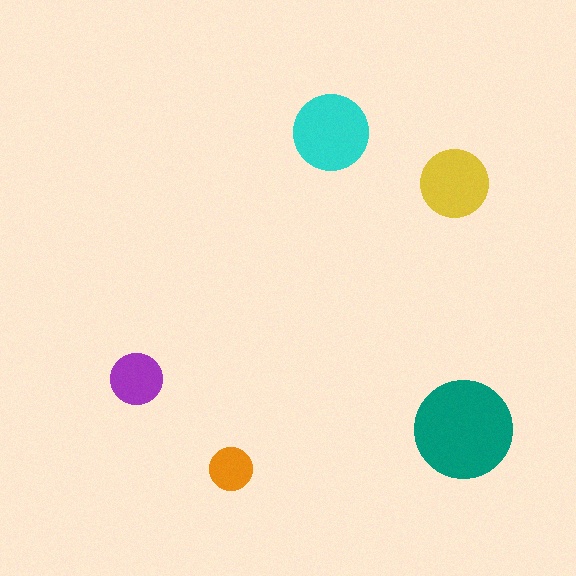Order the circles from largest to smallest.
the teal one, the cyan one, the yellow one, the purple one, the orange one.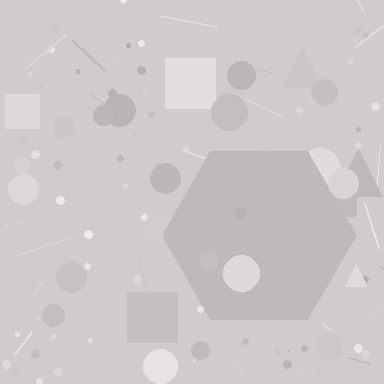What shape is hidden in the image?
A hexagon is hidden in the image.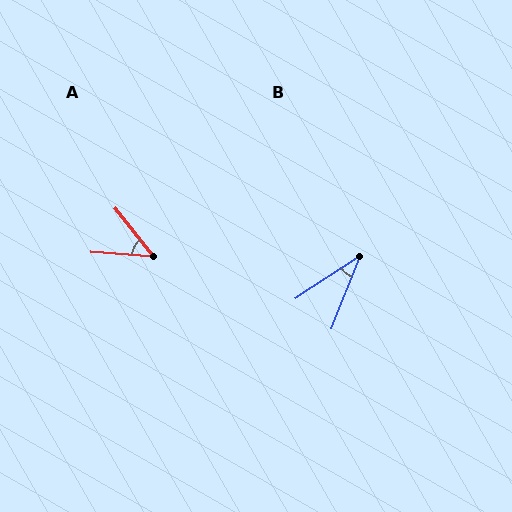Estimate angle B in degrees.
Approximately 35 degrees.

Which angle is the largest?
A, at approximately 48 degrees.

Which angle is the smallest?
B, at approximately 35 degrees.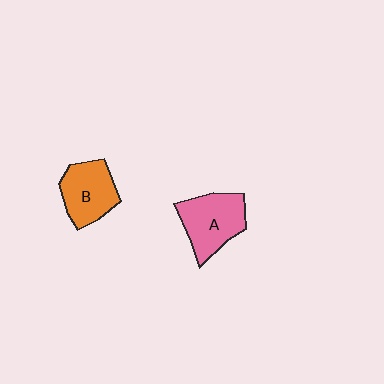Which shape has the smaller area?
Shape B (orange).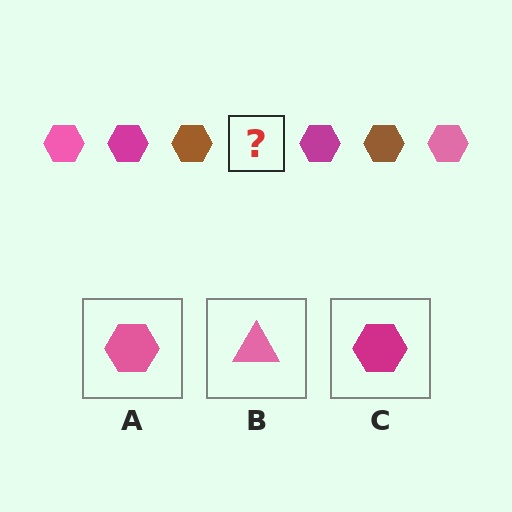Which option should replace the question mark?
Option A.